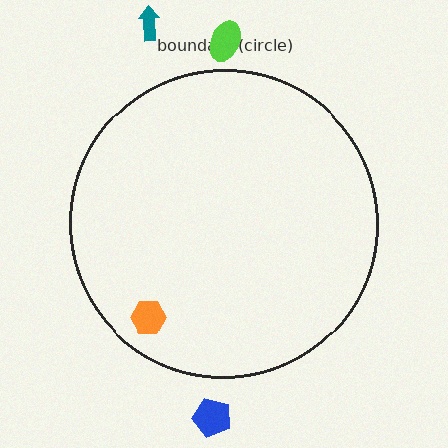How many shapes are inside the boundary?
1 inside, 3 outside.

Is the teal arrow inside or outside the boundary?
Outside.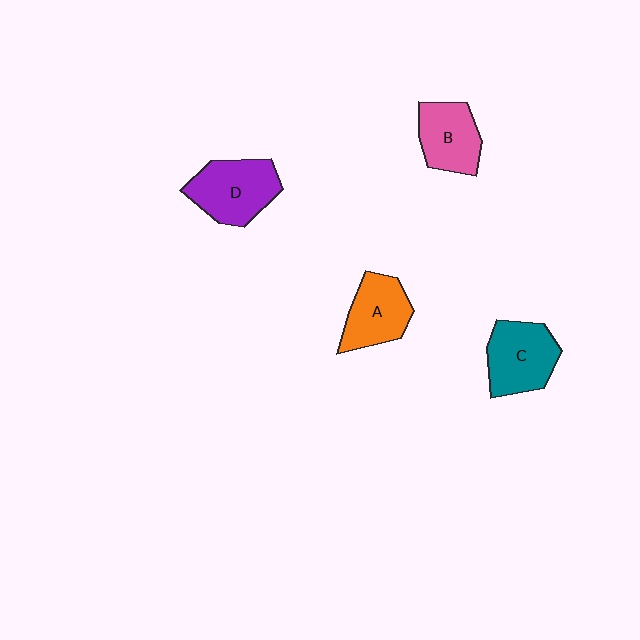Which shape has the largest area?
Shape D (purple).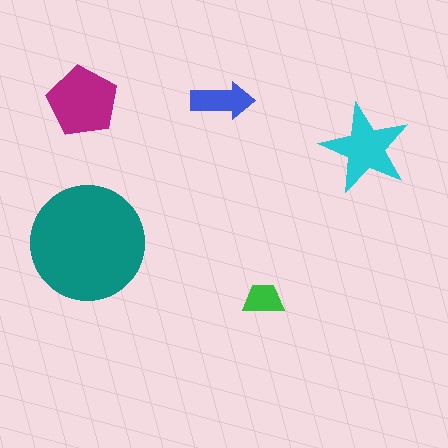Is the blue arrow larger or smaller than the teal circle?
Smaller.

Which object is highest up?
The blue arrow is topmost.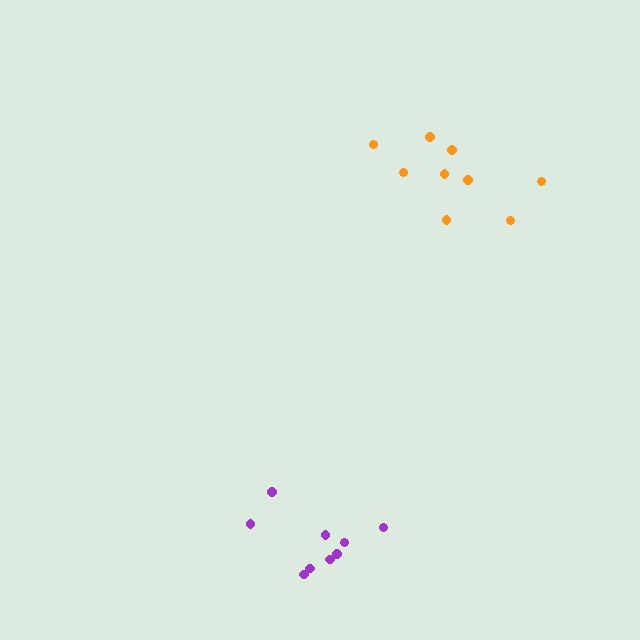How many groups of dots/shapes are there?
There are 2 groups.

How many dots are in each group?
Group 1: 9 dots, Group 2: 9 dots (18 total).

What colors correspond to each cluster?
The clusters are colored: orange, purple.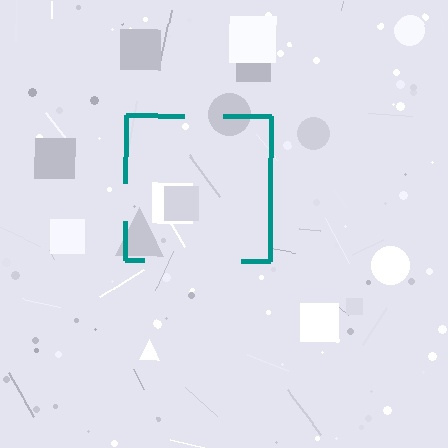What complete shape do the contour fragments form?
The contour fragments form a square.